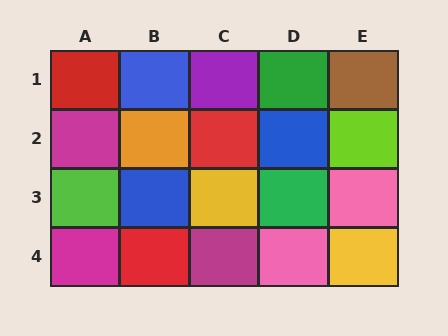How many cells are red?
3 cells are red.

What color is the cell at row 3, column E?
Pink.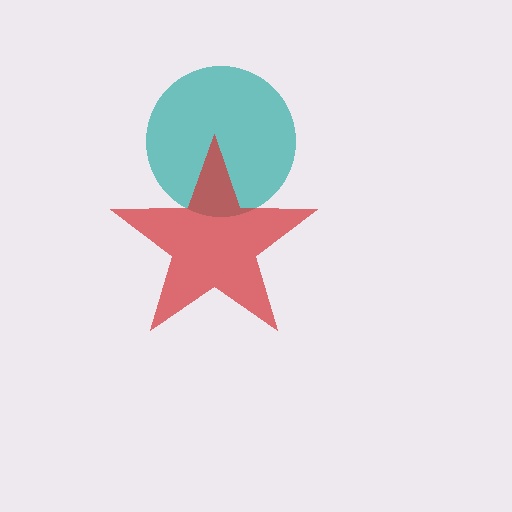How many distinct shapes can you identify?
There are 2 distinct shapes: a teal circle, a red star.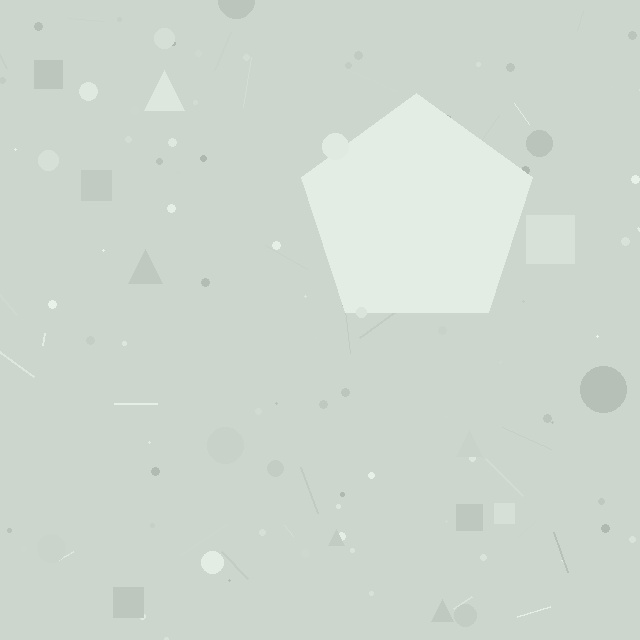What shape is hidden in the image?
A pentagon is hidden in the image.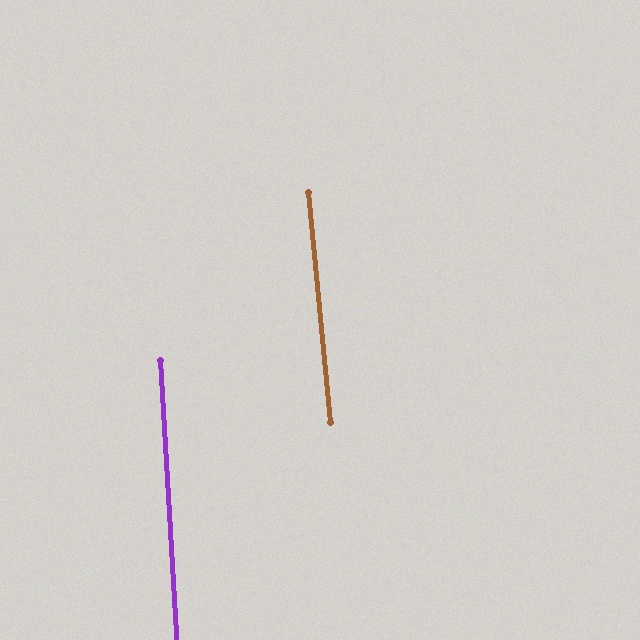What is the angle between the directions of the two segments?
Approximately 2 degrees.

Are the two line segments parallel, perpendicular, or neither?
Parallel — their directions differ by only 2.0°.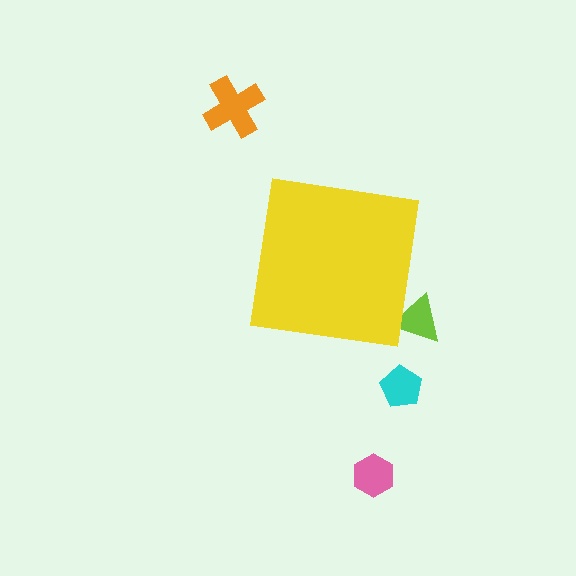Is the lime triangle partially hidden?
Yes, the lime triangle is partially hidden behind the yellow square.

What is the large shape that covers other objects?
A yellow square.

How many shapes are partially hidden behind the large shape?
1 shape is partially hidden.